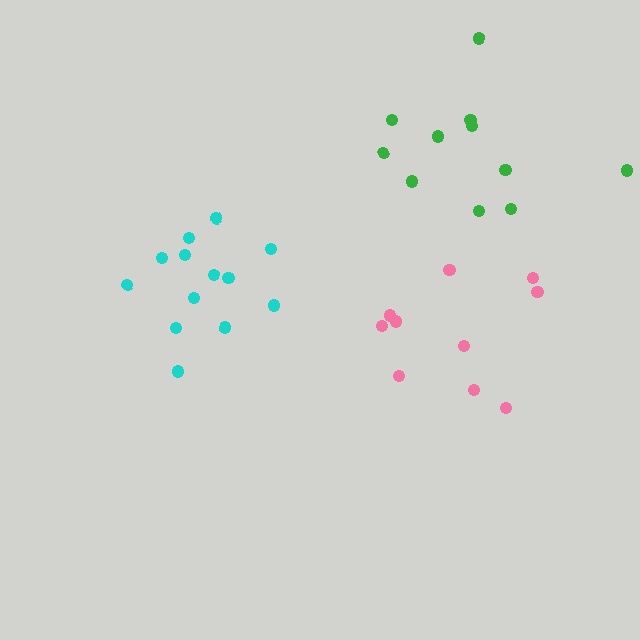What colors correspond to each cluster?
The clusters are colored: cyan, green, pink.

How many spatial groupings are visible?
There are 3 spatial groupings.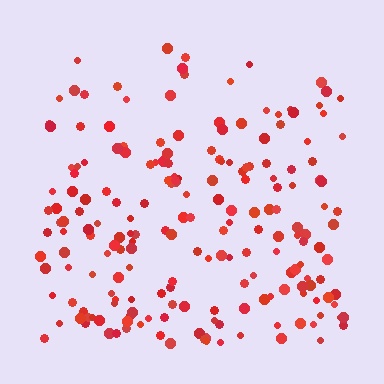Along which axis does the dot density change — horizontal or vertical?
Vertical.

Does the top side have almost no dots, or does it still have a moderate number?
Still a moderate number, just noticeably fewer than the bottom.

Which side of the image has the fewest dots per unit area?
The top.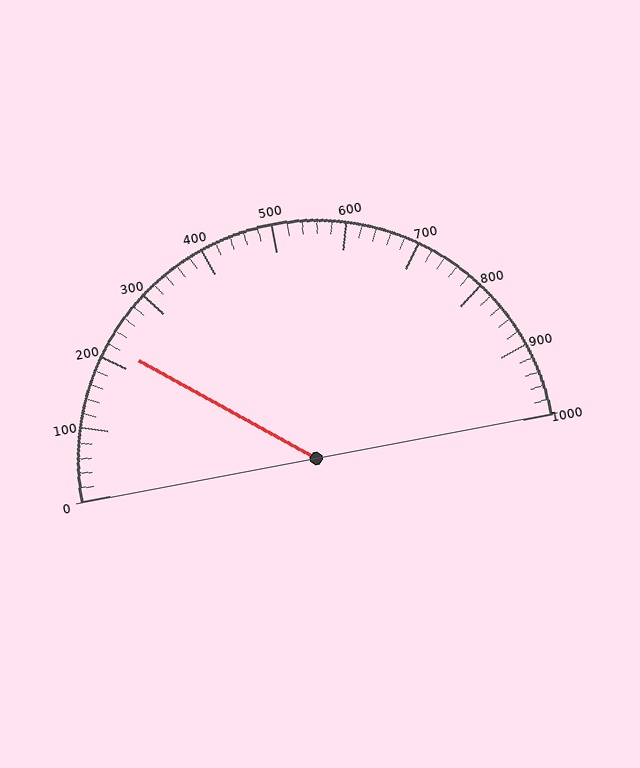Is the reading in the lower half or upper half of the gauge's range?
The reading is in the lower half of the range (0 to 1000).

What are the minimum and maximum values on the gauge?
The gauge ranges from 0 to 1000.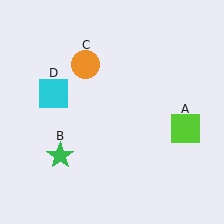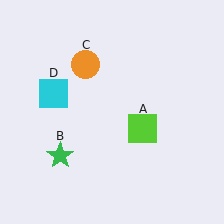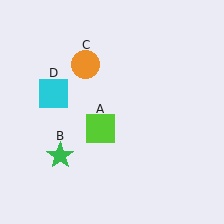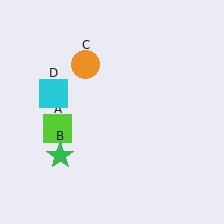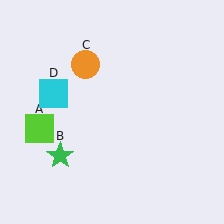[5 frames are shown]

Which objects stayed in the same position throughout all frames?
Green star (object B) and orange circle (object C) and cyan square (object D) remained stationary.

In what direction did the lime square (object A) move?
The lime square (object A) moved left.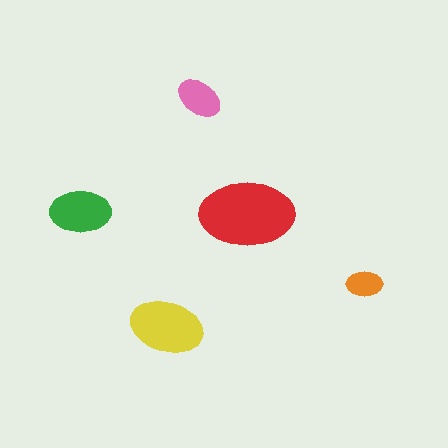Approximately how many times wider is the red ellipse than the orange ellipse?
About 2.5 times wider.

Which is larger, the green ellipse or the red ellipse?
The red one.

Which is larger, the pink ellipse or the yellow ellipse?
The yellow one.